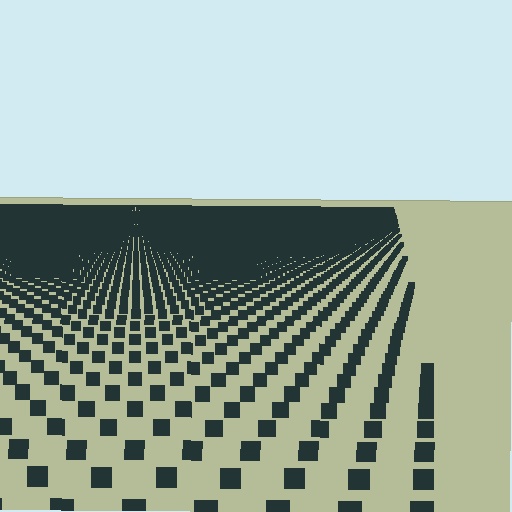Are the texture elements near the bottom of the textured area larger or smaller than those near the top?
Larger. Near the bottom, elements are closer to the viewer and appear at a bigger on-screen size.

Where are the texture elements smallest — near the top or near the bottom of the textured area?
Near the top.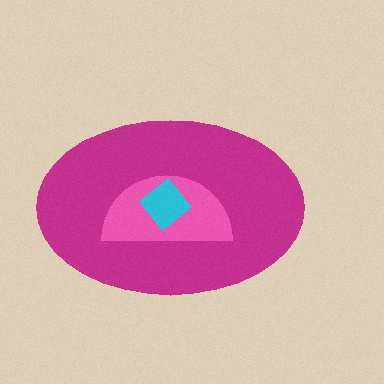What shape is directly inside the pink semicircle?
The cyan diamond.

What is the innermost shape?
The cyan diamond.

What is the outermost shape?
The magenta ellipse.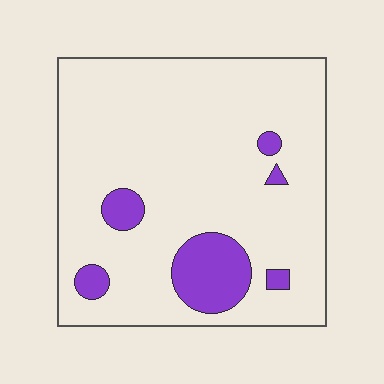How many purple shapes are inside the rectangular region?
6.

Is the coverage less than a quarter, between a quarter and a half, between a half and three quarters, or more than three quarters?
Less than a quarter.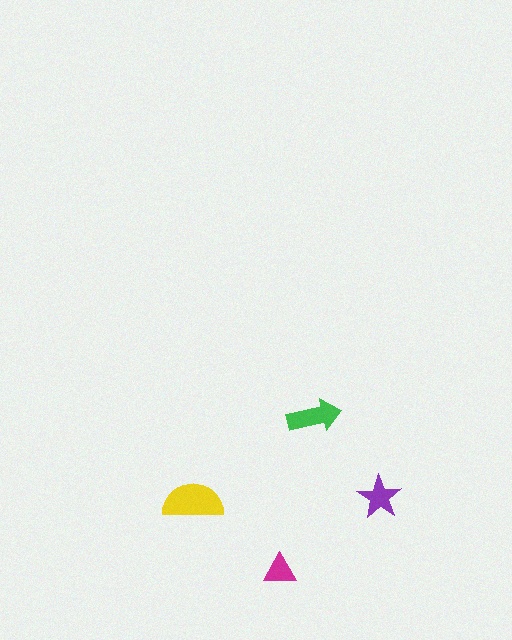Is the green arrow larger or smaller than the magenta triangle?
Larger.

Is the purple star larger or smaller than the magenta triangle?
Larger.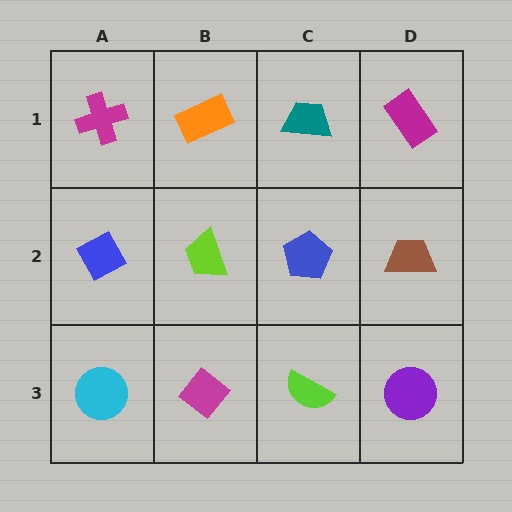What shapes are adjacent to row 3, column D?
A brown trapezoid (row 2, column D), a lime semicircle (row 3, column C).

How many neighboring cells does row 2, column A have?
3.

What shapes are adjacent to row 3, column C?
A blue pentagon (row 2, column C), a magenta diamond (row 3, column B), a purple circle (row 3, column D).